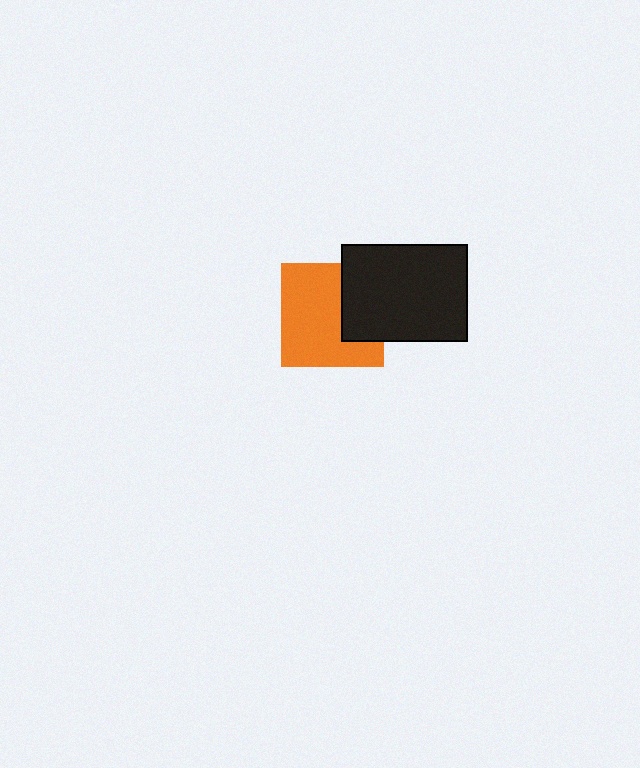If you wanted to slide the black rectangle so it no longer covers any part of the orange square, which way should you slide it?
Slide it right — that is the most direct way to separate the two shapes.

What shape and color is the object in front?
The object in front is a black rectangle.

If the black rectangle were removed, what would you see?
You would see the complete orange square.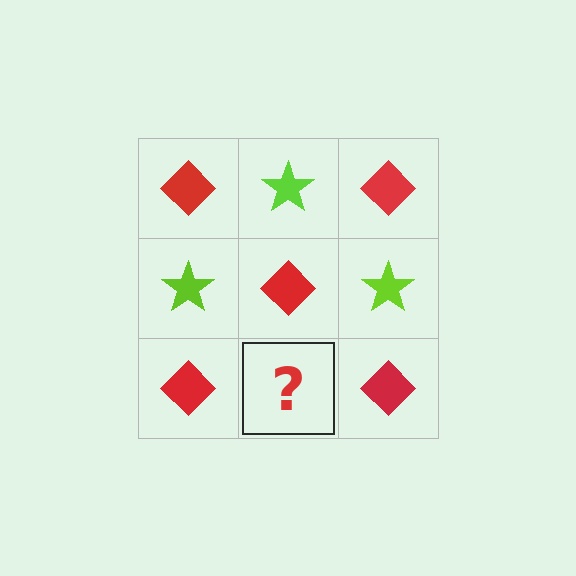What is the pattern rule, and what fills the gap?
The rule is that it alternates red diamond and lime star in a checkerboard pattern. The gap should be filled with a lime star.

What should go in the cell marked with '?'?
The missing cell should contain a lime star.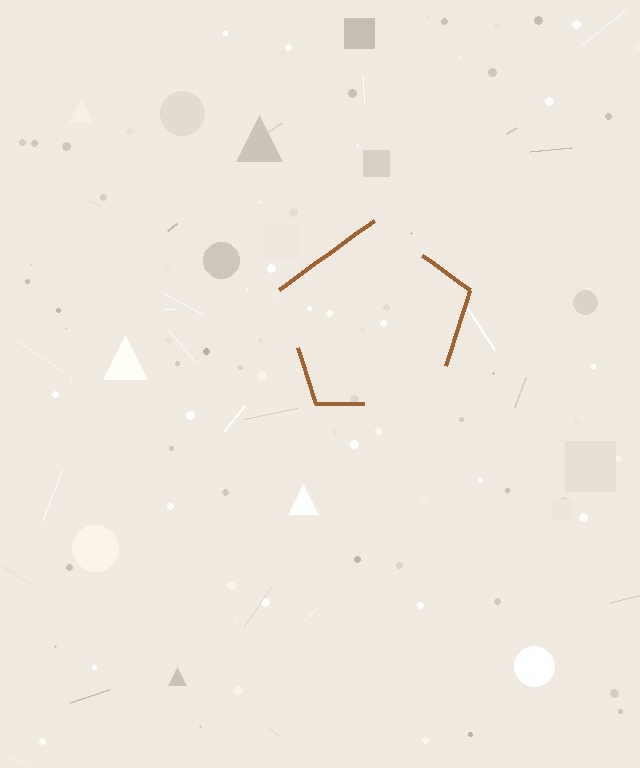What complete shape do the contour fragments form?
The contour fragments form a pentagon.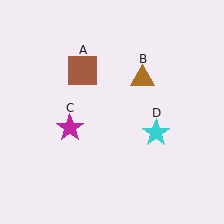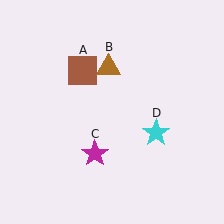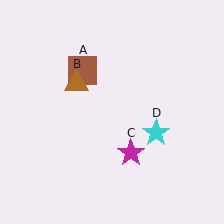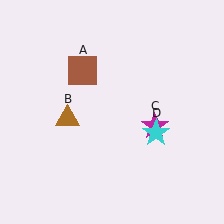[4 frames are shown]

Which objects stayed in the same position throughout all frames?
Brown square (object A) and cyan star (object D) remained stationary.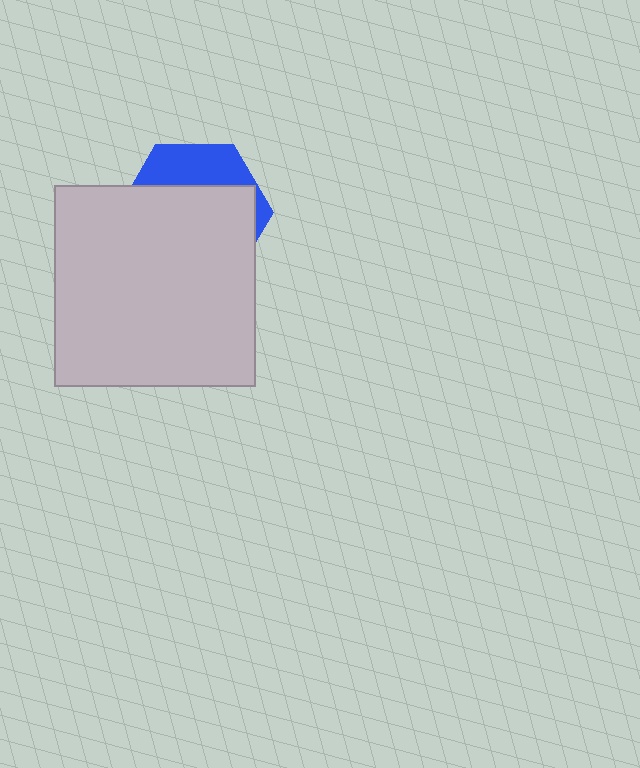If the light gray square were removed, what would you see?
You would see the complete blue hexagon.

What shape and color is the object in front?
The object in front is a light gray square.